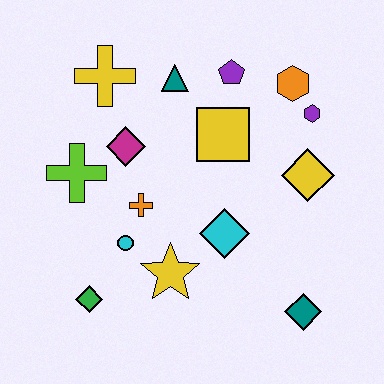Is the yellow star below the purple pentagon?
Yes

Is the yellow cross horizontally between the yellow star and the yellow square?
No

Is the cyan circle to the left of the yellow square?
Yes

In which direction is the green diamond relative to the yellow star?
The green diamond is to the left of the yellow star.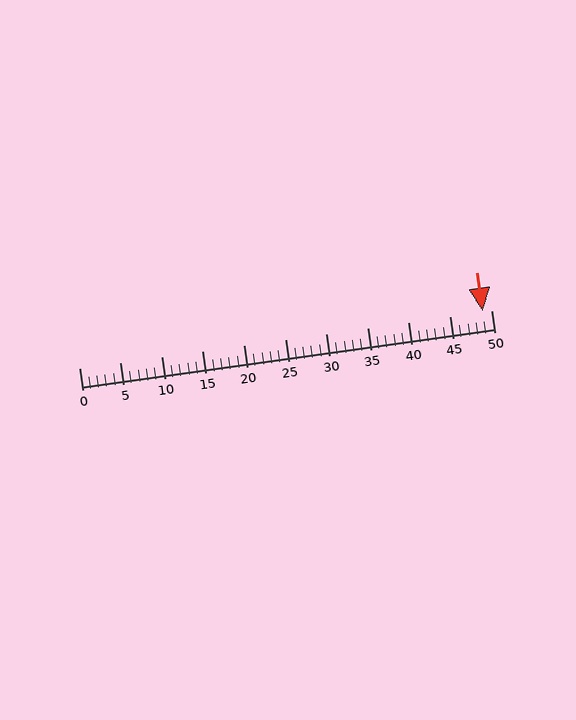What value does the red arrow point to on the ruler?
The red arrow points to approximately 49.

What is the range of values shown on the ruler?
The ruler shows values from 0 to 50.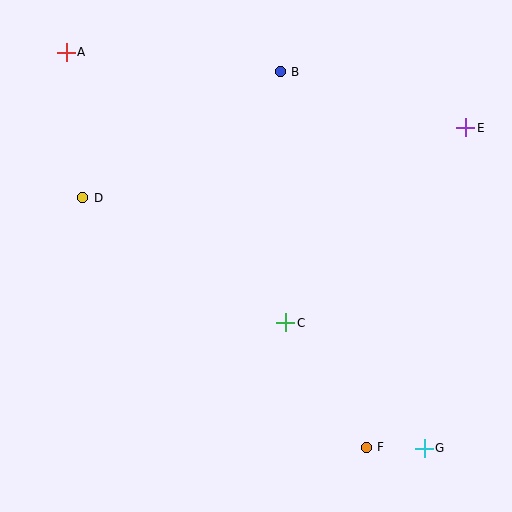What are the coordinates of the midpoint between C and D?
The midpoint between C and D is at (184, 260).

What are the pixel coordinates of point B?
Point B is at (280, 72).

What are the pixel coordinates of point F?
Point F is at (366, 447).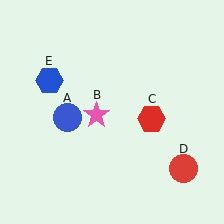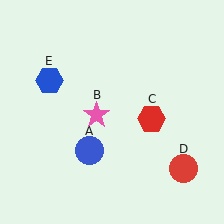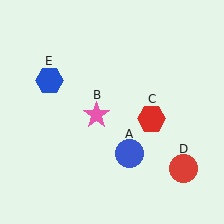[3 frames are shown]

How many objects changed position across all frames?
1 object changed position: blue circle (object A).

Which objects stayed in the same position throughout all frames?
Pink star (object B) and red hexagon (object C) and red circle (object D) and blue hexagon (object E) remained stationary.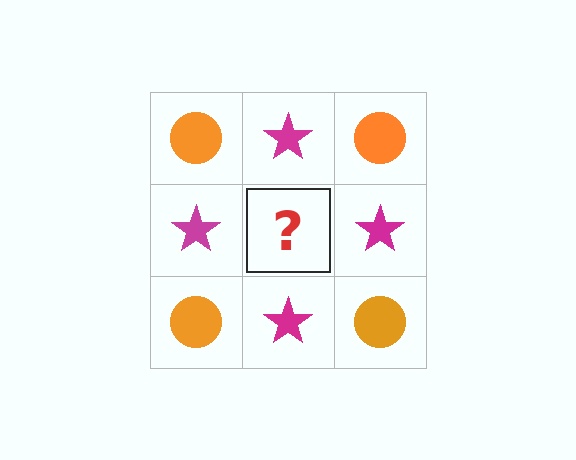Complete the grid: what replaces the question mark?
The question mark should be replaced with an orange circle.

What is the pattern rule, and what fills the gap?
The rule is that it alternates orange circle and magenta star in a checkerboard pattern. The gap should be filled with an orange circle.